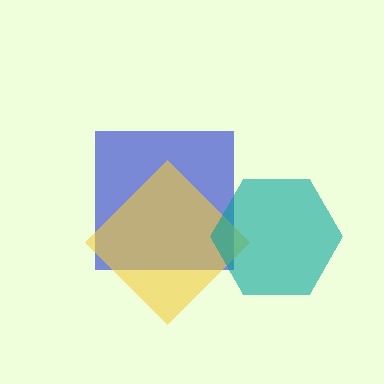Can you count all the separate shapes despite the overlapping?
Yes, there are 3 separate shapes.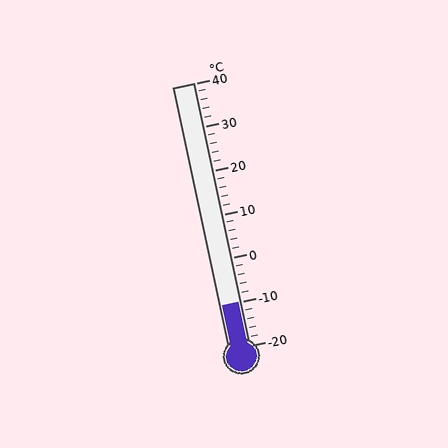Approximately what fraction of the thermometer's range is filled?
The thermometer is filled to approximately 15% of its range.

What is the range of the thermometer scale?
The thermometer scale ranges from -20°C to 40°C.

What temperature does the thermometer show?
The thermometer shows approximately -10°C.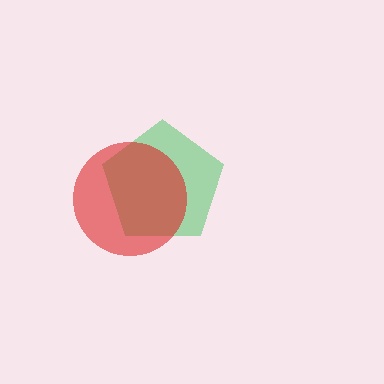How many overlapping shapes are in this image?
There are 2 overlapping shapes in the image.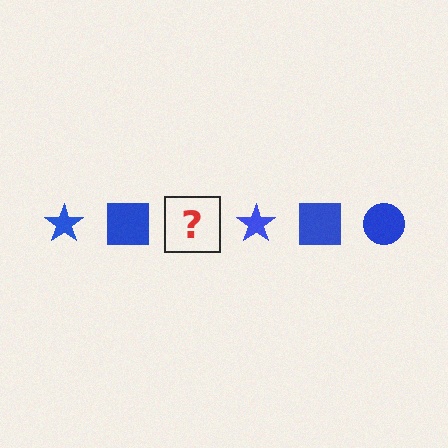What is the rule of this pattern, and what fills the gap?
The rule is that the pattern cycles through star, square, circle shapes in blue. The gap should be filled with a blue circle.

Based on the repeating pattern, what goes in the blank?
The blank should be a blue circle.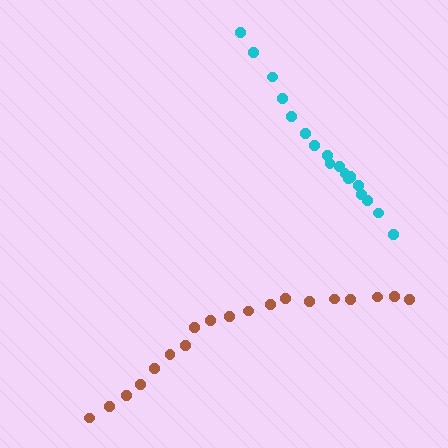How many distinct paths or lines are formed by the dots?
There are 2 distinct paths.